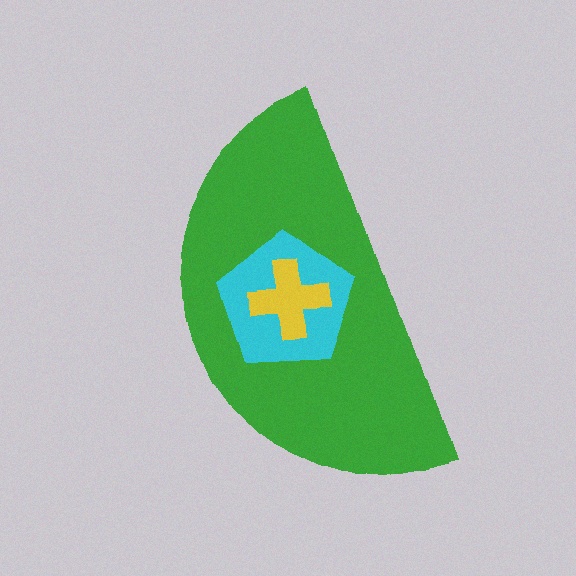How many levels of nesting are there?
3.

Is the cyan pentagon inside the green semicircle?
Yes.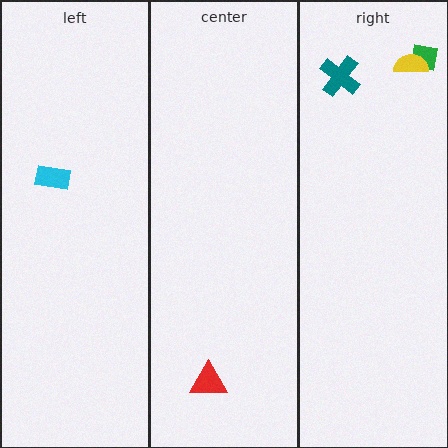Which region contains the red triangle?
The center region.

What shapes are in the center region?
The red triangle.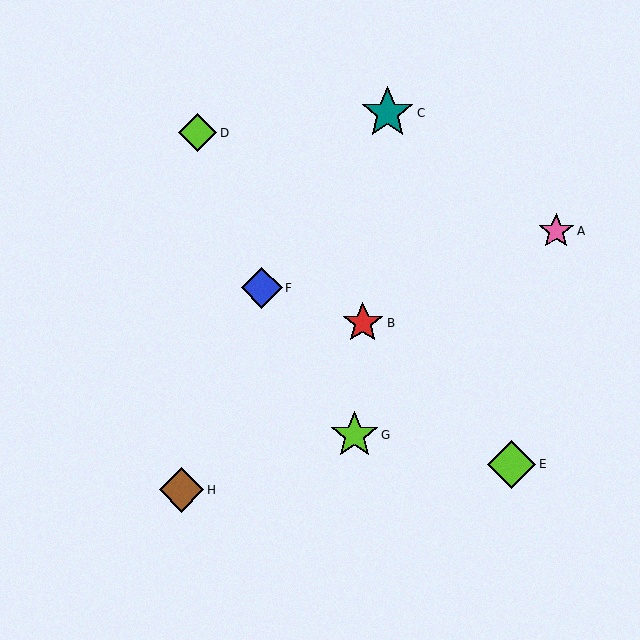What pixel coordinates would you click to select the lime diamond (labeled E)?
Click at (512, 464) to select the lime diamond E.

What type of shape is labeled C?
Shape C is a teal star.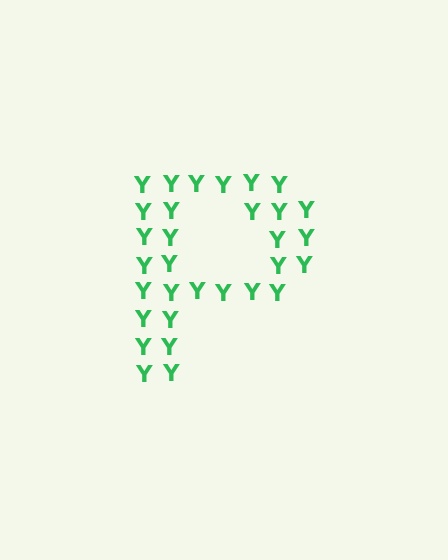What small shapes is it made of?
It is made of small letter Y's.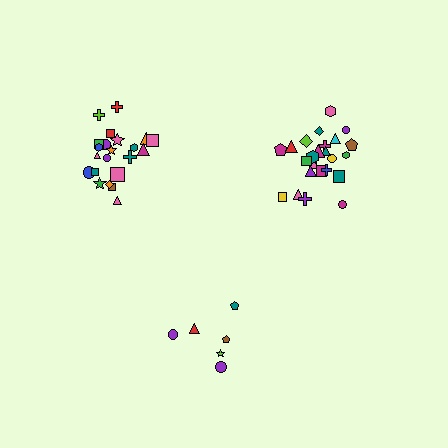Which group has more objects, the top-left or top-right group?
The top-right group.